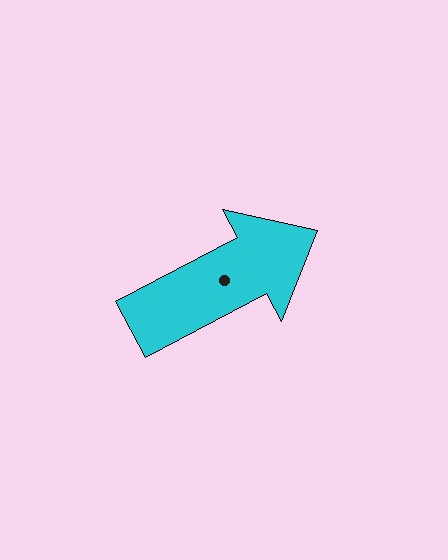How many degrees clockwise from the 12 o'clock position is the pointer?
Approximately 62 degrees.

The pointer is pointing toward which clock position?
Roughly 2 o'clock.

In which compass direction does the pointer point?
Northeast.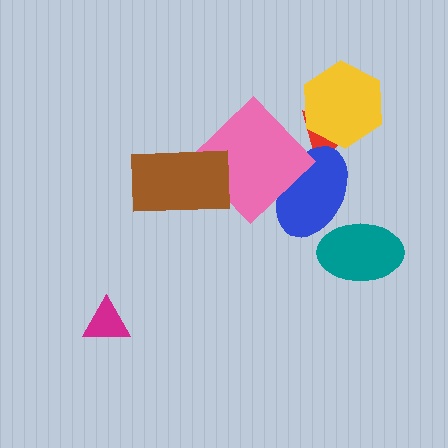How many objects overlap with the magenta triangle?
0 objects overlap with the magenta triangle.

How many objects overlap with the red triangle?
2 objects overlap with the red triangle.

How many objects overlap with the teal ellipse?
1 object overlaps with the teal ellipse.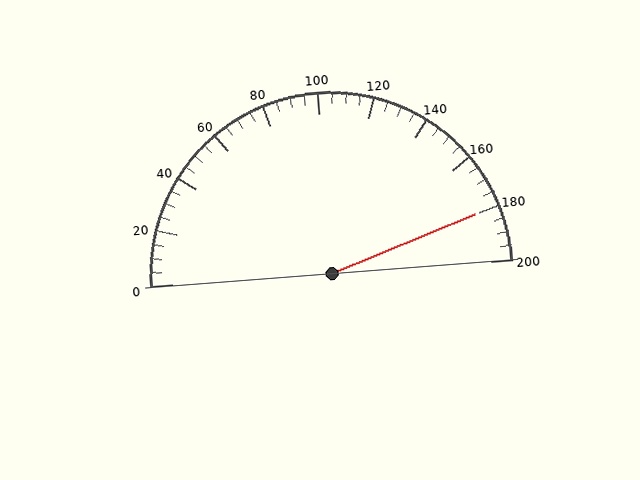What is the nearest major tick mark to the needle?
The nearest major tick mark is 180.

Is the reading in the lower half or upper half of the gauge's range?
The reading is in the upper half of the range (0 to 200).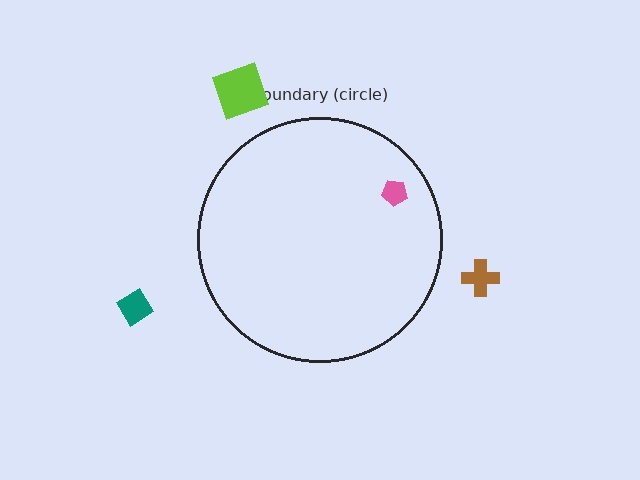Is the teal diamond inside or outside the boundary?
Outside.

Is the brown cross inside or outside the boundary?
Outside.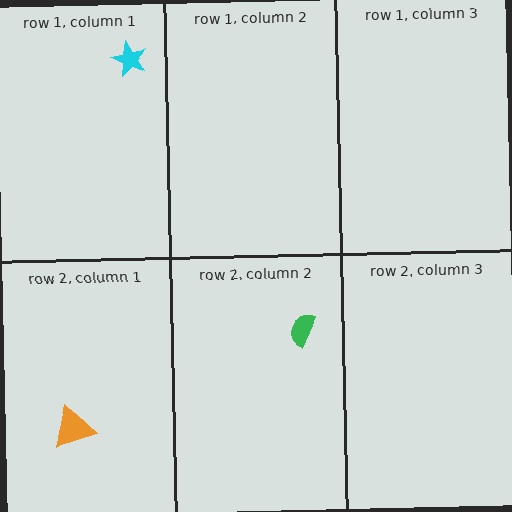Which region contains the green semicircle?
The row 2, column 2 region.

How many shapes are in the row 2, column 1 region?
1.